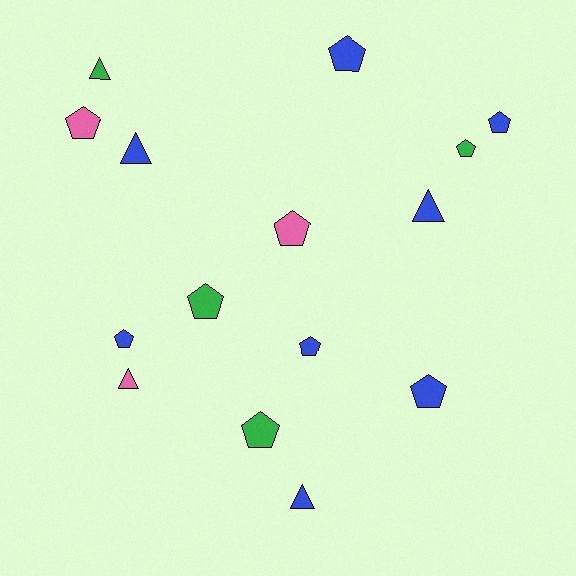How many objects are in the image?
There are 15 objects.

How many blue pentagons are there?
There are 5 blue pentagons.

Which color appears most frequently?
Blue, with 8 objects.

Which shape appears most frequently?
Pentagon, with 10 objects.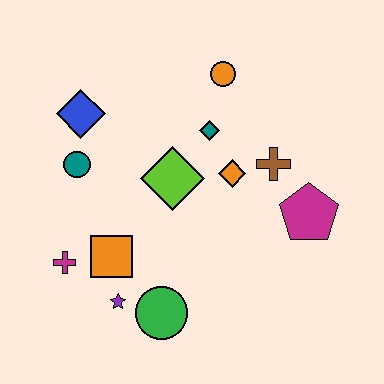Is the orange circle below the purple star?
No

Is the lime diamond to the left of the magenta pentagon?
Yes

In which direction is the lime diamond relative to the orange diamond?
The lime diamond is to the left of the orange diamond.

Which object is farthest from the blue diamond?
The magenta pentagon is farthest from the blue diamond.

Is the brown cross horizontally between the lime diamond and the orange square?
No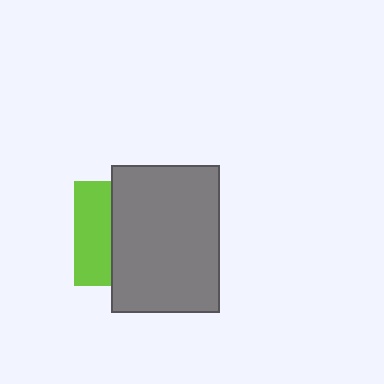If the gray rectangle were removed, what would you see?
You would see the complete lime square.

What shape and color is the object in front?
The object in front is a gray rectangle.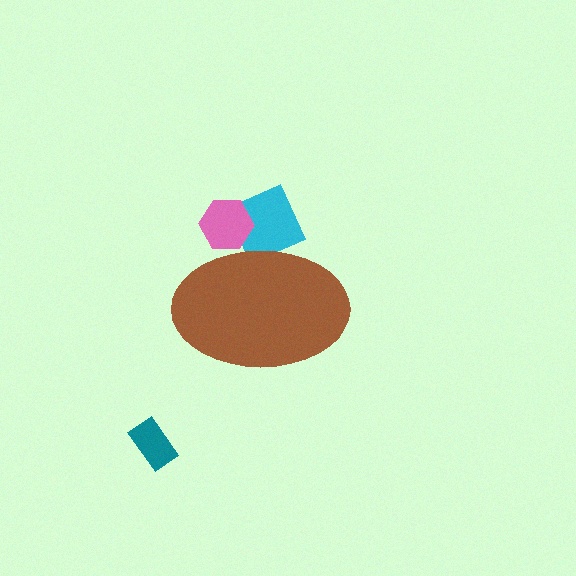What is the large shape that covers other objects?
A brown ellipse.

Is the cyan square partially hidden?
Yes, the cyan square is partially hidden behind the brown ellipse.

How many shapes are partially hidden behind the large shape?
2 shapes are partially hidden.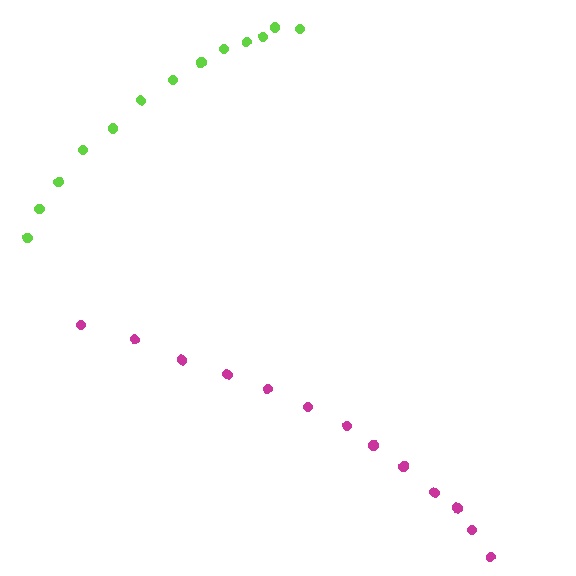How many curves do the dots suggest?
There are 2 distinct paths.